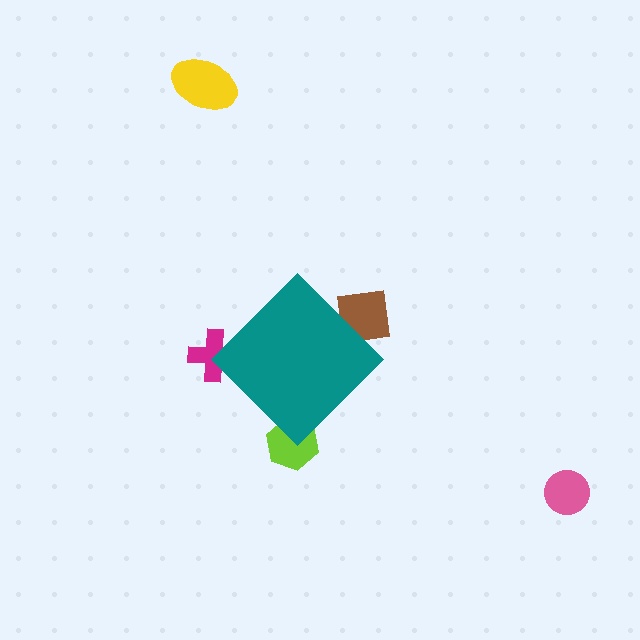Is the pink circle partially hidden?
No, the pink circle is fully visible.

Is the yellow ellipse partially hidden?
No, the yellow ellipse is fully visible.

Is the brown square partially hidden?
Yes, the brown square is partially hidden behind the teal diamond.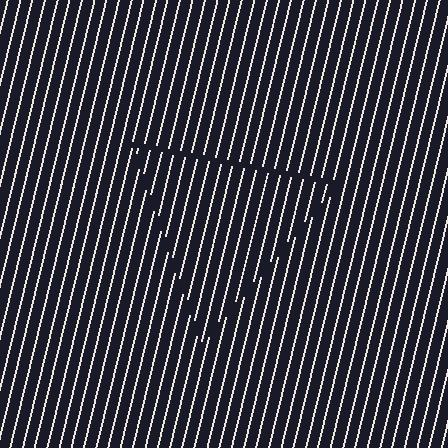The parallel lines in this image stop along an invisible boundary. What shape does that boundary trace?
An illusory triangle. The interior of the shape contains the same grating, shifted by half a period — the contour is defined by the phase discontinuity where line-ends from the inner and outer gratings abut.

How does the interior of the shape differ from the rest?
The interior of the shape contains the same grating, shifted by half a period — the contour is defined by the phase discontinuity where line-ends from the inner and outer gratings abut.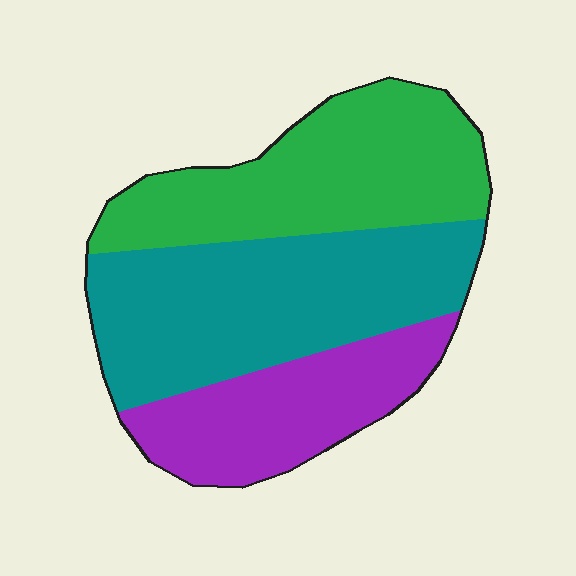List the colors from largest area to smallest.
From largest to smallest: teal, green, purple.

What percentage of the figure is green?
Green takes up about one third (1/3) of the figure.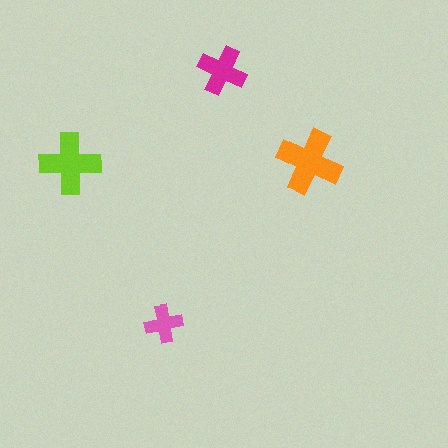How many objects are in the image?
There are 4 objects in the image.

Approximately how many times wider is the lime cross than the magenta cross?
About 1.5 times wider.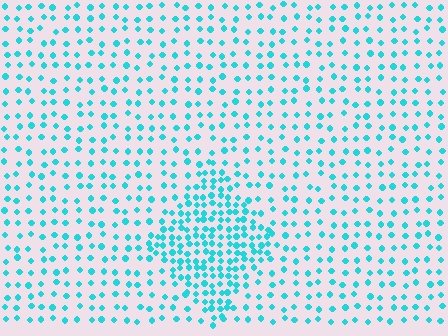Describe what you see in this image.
The image contains small cyan elements arranged at two different densities. A diamond-shaped region is visible where the elements are more densely packed than the surrounding area.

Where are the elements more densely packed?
The elements are more densely packed inside the diamond boundary.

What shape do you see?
I see a diamond.